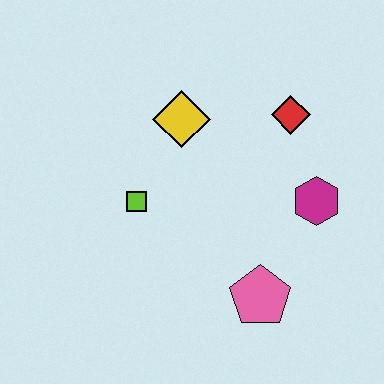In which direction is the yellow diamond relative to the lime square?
The yellow diamond is above the lime square.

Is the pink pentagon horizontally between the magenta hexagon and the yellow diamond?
Yes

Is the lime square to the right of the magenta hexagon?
No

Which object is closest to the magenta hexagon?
The red diamond is closest to the magenta hexagon.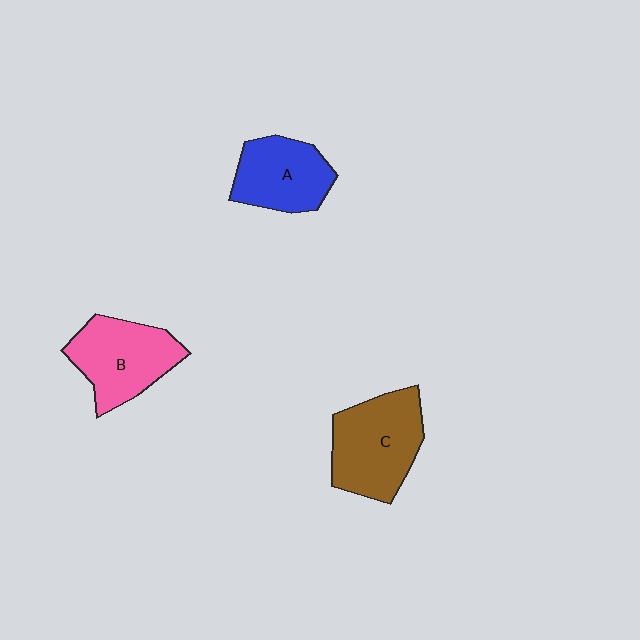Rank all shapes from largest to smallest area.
From largest to smallest: C (brown), B (pink), A (blue).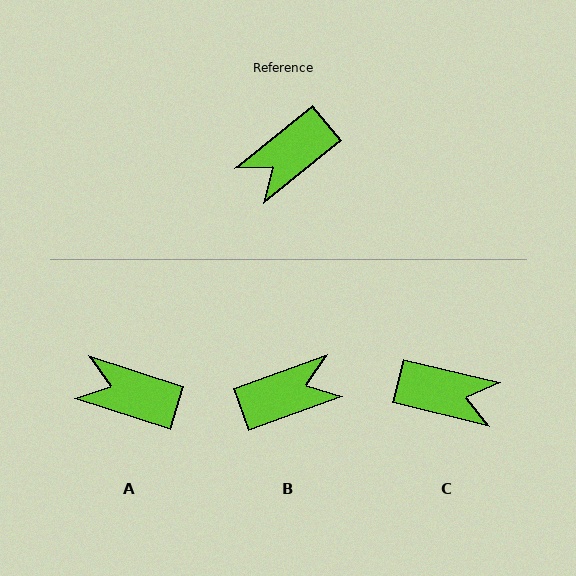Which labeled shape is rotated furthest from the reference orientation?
B, about 161 degrees away.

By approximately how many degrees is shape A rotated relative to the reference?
Approximately 57 degrees clockwise.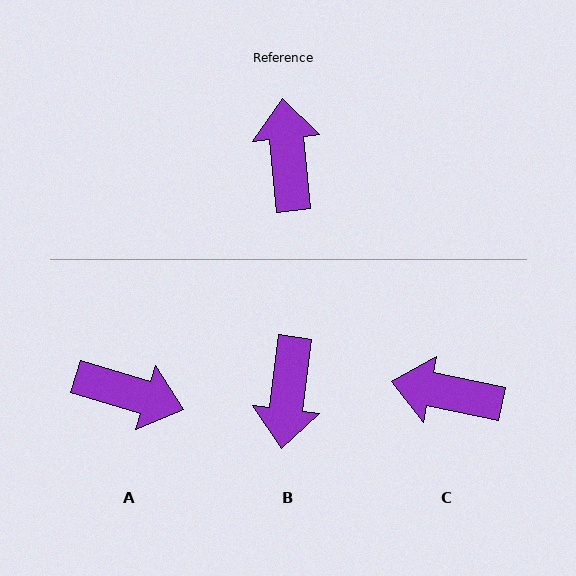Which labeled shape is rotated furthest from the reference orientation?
B, about 167 degrees away.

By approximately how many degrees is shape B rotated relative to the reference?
Approximately 167 degrees counter-clockwise.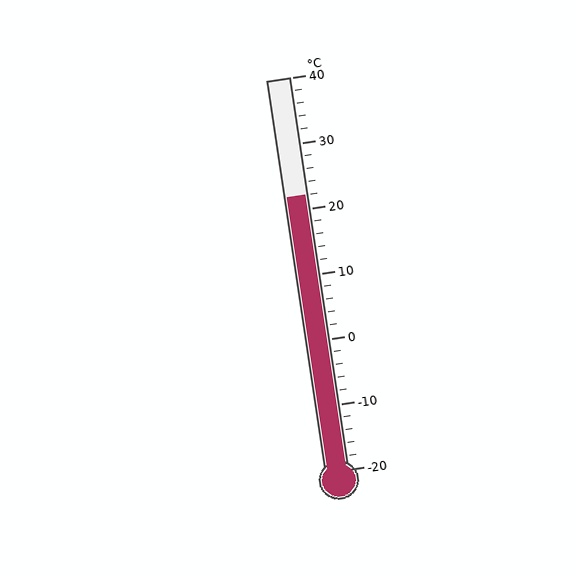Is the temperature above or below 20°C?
The temperature is above 20°C.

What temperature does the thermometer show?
The thermometer shows approximately 22°C.